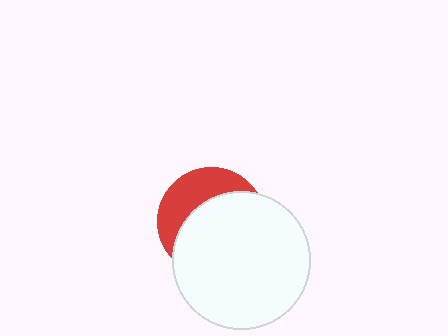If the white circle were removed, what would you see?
You would see the complete red circle.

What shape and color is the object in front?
The object in front is a white circle.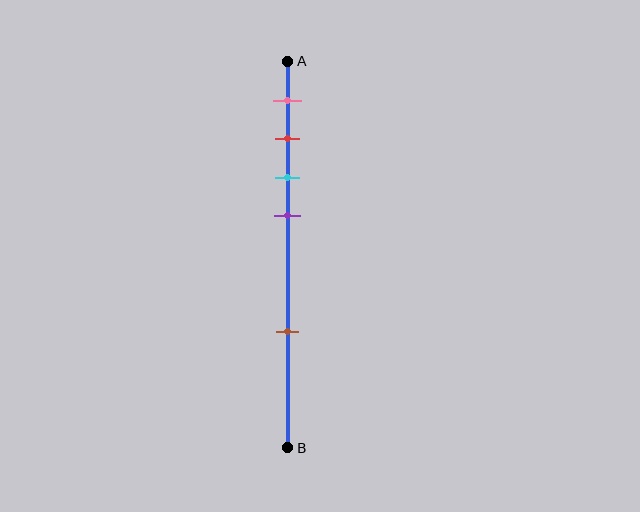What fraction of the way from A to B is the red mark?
The red mark is approximately 20% (0.2) of the way from A to B.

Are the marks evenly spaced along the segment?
No, the marks are not evenly spaced.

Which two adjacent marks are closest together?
The red and cyan marks are the closest adjacent pair.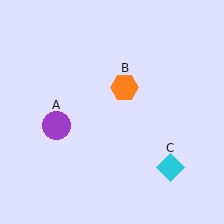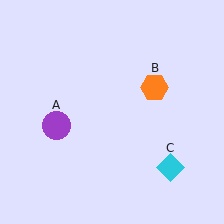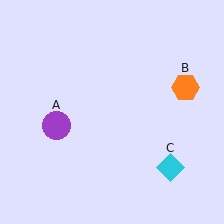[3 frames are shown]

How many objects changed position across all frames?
1 object changed position: orange hexagon (object B).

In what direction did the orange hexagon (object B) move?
The orange hexagon (object B) moved right.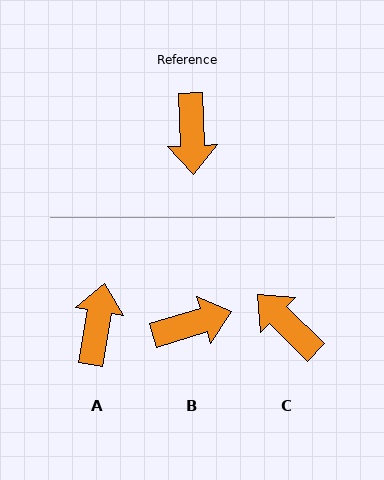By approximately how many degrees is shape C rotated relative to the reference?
Approximately 136 degrees clockwise.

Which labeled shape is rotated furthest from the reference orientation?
A, about 168 degrees away.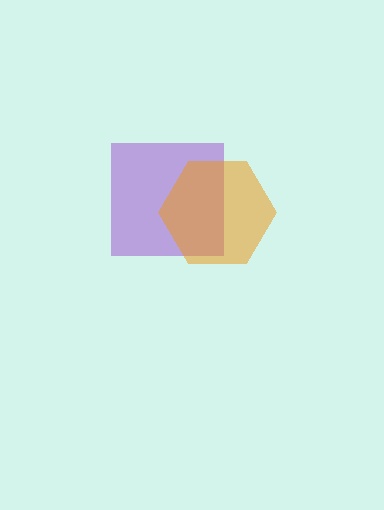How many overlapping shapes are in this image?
There are 2 overlapping shapes in the image.